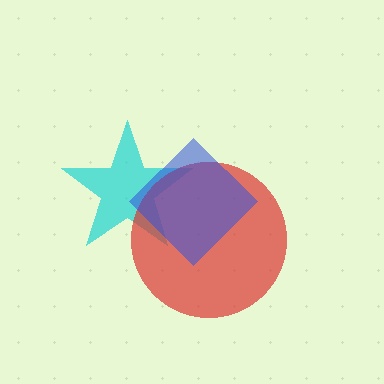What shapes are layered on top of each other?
The layered shapes are: a cyan star, a red circle, a blue diamond.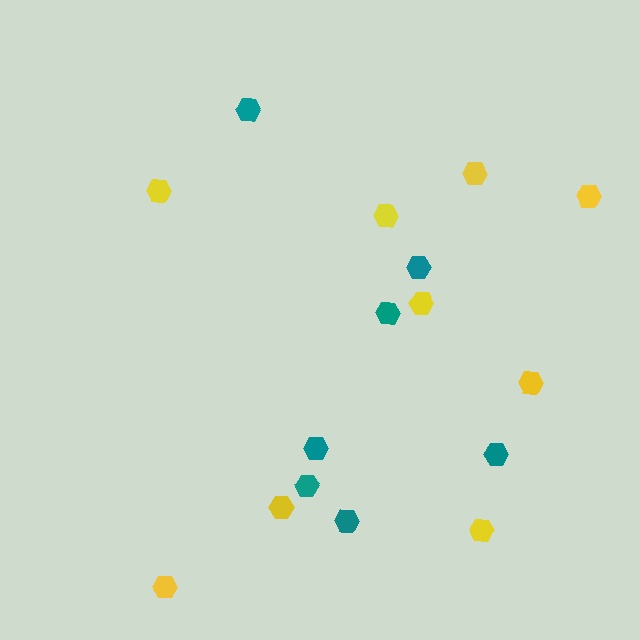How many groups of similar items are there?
There are 2 groups: one group of yellow hexagons (9) and one group of teal hexagons (7).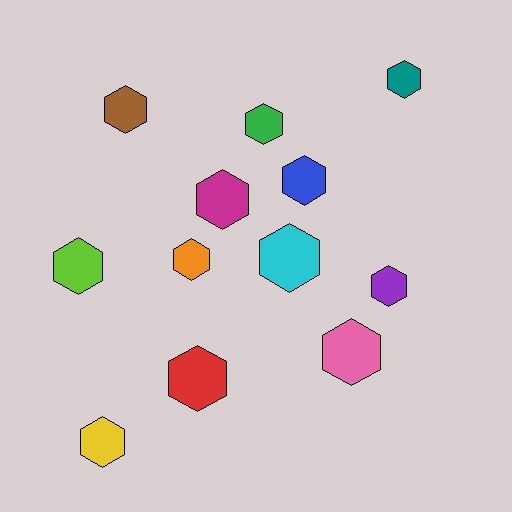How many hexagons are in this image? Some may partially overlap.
There are 12 hexagons.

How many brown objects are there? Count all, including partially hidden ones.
There is 1 brown object.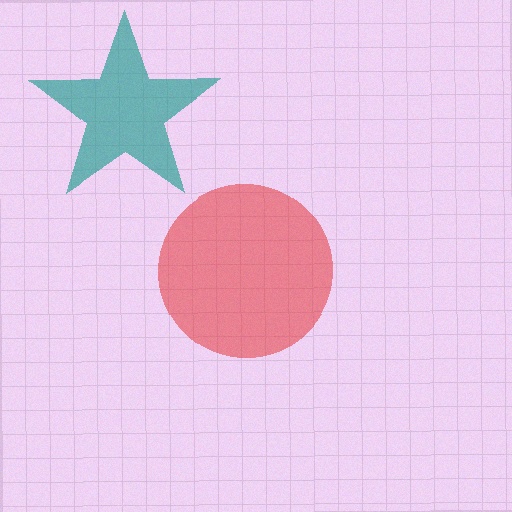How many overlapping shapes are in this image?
There are 2 overlapping shapes in the image.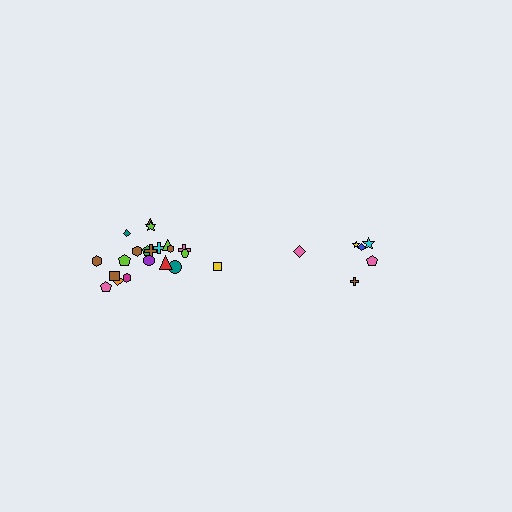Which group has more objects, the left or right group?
The left group.